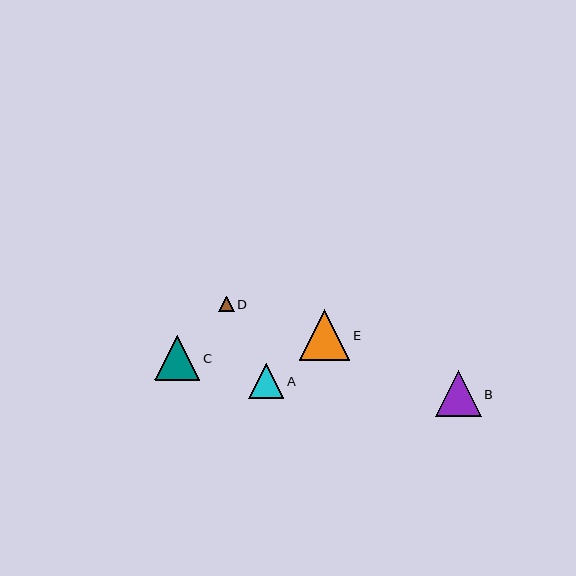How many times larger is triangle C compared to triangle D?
Triangle C is approximately 2.9 times the size of triangle D.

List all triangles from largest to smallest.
From largest to smallest: E, B, C, A, D.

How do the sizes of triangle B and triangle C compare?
Triangle B and triangle C are approximately the same size.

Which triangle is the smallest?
Triangle D is the smallest with a size of approximately 16 pixels.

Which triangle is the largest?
Triangle E is the largest with a size of approximately 50 pixels.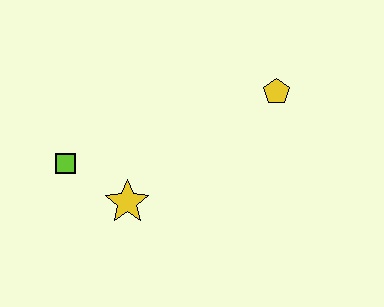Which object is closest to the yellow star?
The lime square is closest to the yellow star.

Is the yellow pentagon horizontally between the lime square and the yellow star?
No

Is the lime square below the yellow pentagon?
Yes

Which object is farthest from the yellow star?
The yellow pentagon is farthest from the yellow star.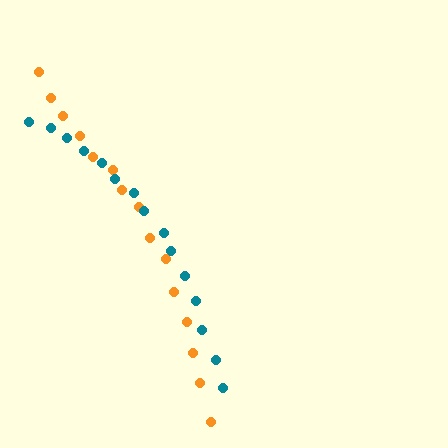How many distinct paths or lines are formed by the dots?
There are 2 distinct paths.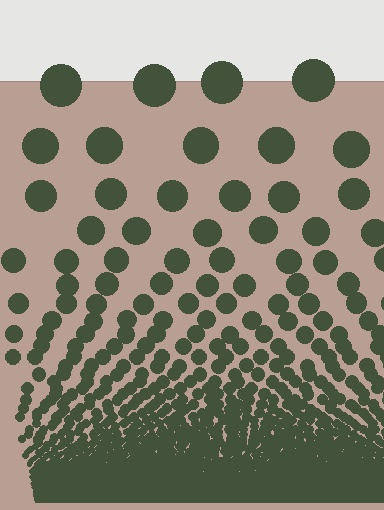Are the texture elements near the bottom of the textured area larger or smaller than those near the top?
Smaller. The gradient is inverted — elements near the bottom are smaller and denser.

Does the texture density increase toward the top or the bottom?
Density increases toward the bottom.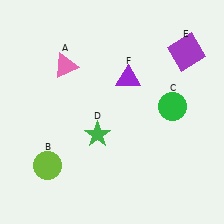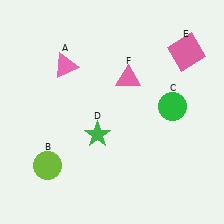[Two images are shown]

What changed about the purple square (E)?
In Image 1, E is purple. In Image 2, it changed to pink.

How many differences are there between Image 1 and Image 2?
There are 2 differences between the two images.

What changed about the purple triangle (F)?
In Image 1, F is purple. In Image 2, it changed to pink.